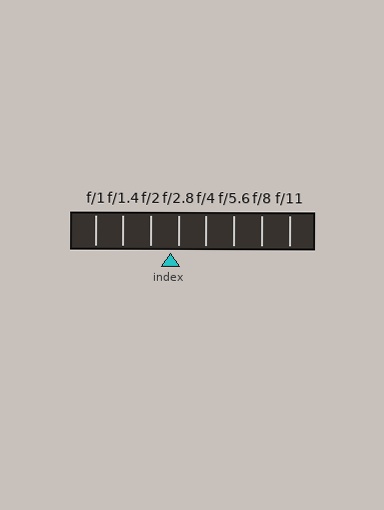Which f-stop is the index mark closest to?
The index mark is closest to f/2.8.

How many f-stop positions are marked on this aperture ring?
There are 8 f-stop positions marked.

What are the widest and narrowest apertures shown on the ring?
The widest aperture shown is f/1 and the narrowest is f/11.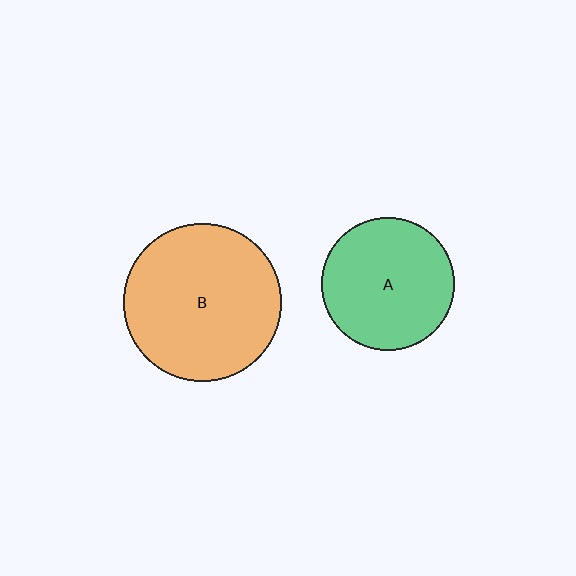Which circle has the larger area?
Circle B (orange).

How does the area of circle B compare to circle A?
Approximately 1.4 times.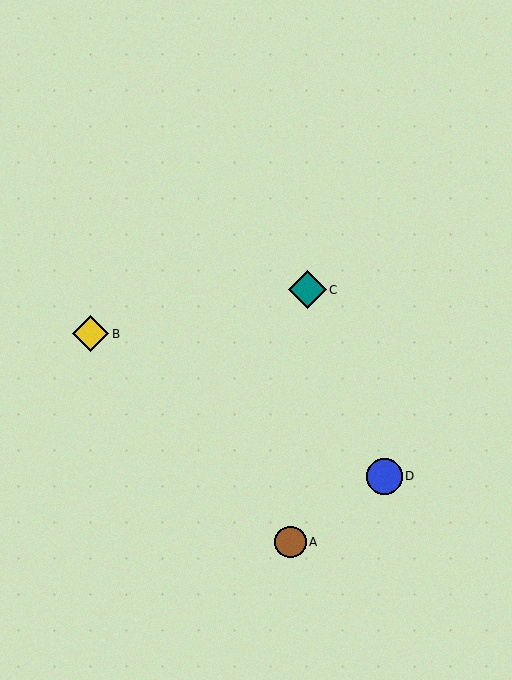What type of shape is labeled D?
Shape D is a blue circle.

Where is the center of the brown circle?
The center of the brown circle is at (291, 542).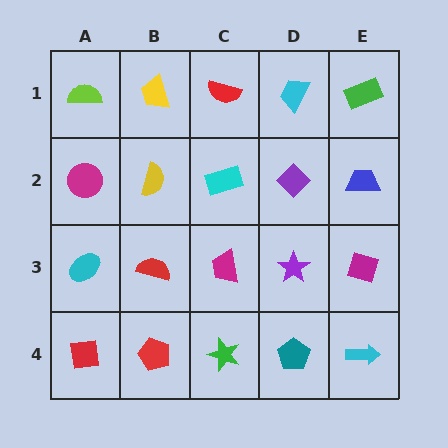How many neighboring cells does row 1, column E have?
2.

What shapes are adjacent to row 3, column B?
A yellow semicircle (row 2, column B), a red pentagon (row 4, column B), a cyan ellipse (row 3, column A), a magenta trapezoid (row 3, column C).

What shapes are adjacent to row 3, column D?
A purple diamond (row 2, column D), a teal pentagon (row 4, column D), a magenta trapezoid (row 3, column C), a magenta diamond (row 3, column E).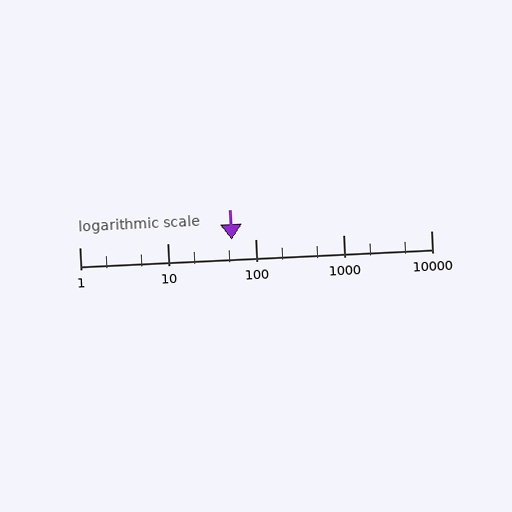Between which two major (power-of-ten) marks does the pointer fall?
The pointer is between 10 and 100.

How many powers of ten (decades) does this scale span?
The scale spans 4 decades, from 1 to 10000.